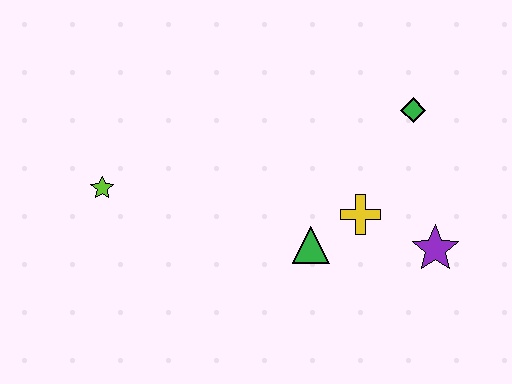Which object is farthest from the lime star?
The purple star is farthest from the lime star.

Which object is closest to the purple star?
The yellow cross is closest to the purple star.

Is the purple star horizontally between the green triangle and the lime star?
No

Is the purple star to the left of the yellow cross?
No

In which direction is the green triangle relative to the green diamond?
The green triangle is below the green diamond.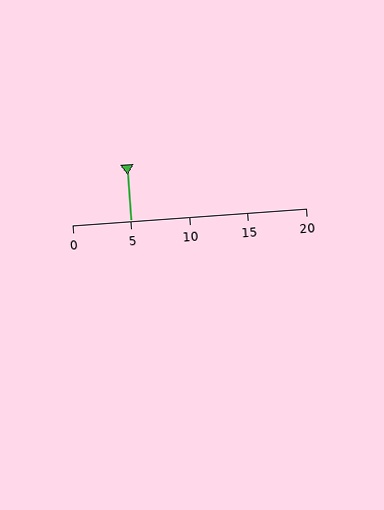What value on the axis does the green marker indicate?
The marker indicates approximately 5.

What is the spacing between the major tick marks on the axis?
The major ticks are spaced 5 apart.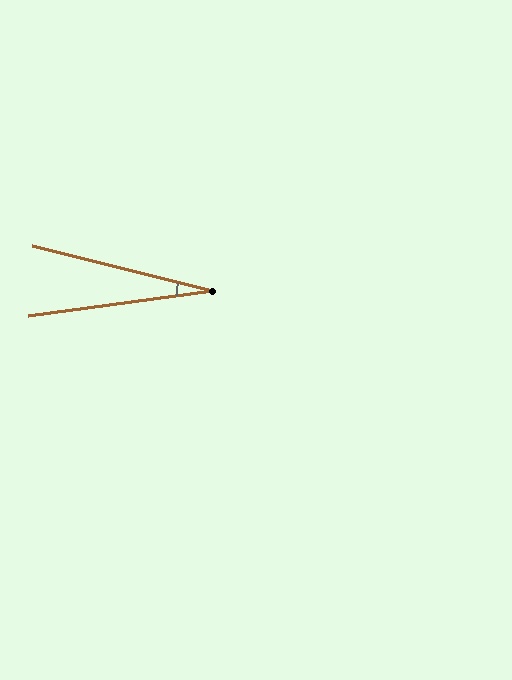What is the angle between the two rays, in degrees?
Approximately 22 degrees.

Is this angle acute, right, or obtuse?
It is acute.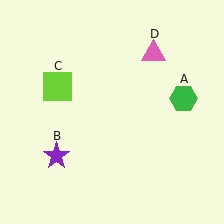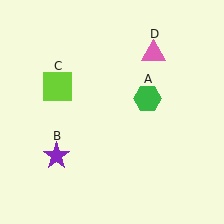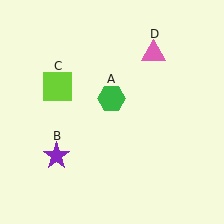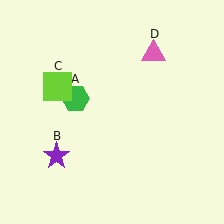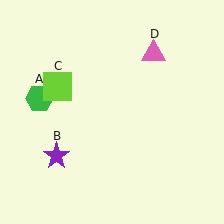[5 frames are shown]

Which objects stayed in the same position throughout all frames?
Purple star (object B) and lime square (object C) and pink triangle (object D) remained stationary.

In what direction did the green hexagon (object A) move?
The green hexagon (object A) moved left.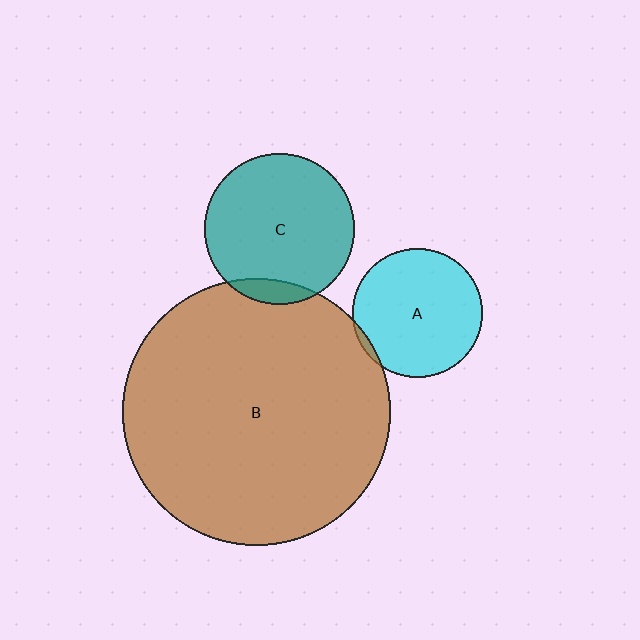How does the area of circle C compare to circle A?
Approximately 1.3 times.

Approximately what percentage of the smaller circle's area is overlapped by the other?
Approximately 10%.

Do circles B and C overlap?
Yes.